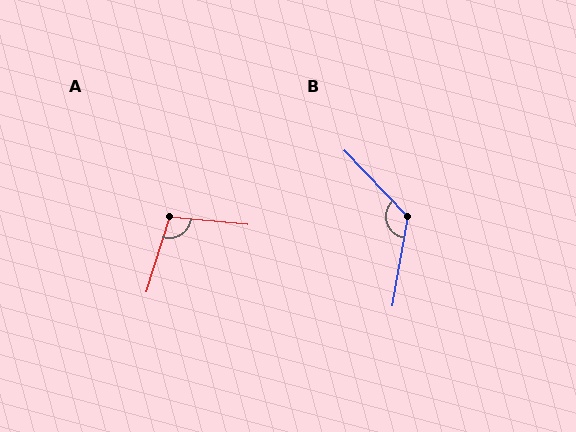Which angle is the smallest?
A, at approximately 102 degrees.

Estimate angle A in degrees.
Approximately 102 degrees.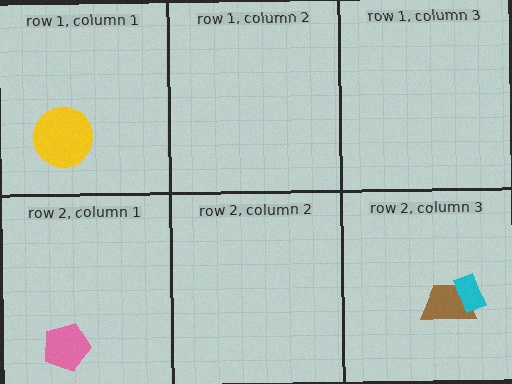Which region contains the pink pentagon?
The row 2, column 1 region.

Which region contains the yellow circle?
The row 1, column 1 region.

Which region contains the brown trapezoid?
The row 2, column 3 region.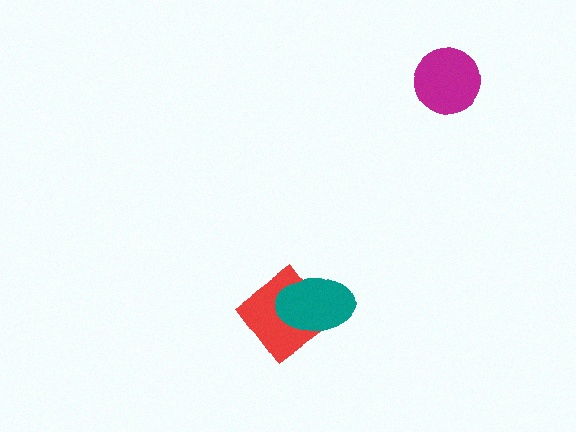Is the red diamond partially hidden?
Yes, it is partially covered by another shape.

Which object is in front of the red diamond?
The teal ellipse is in front of the red diamond.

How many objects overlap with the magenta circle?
0 objects overlap with the magenta circle.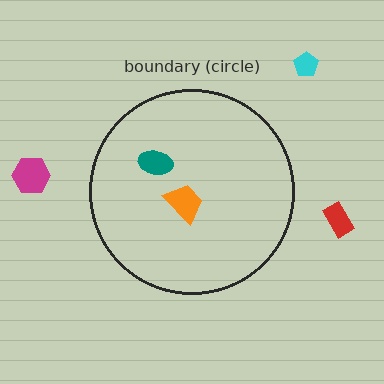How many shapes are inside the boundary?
2 inside, 3 outside.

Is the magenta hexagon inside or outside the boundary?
Outside.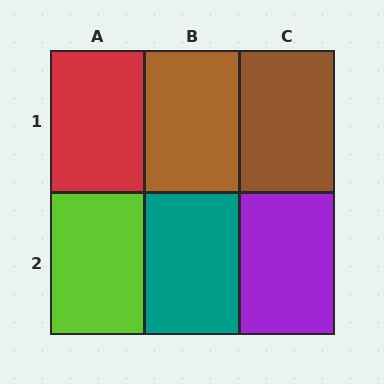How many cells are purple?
1 cell is purple.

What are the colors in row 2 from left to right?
Lime, teal, purple.